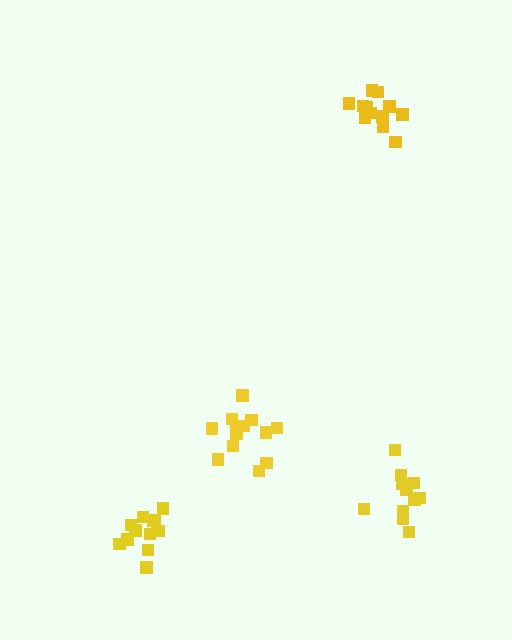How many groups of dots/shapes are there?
There are 4 groups.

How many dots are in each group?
Group 1: 11 dots, Group 2: 13 dots, Group 3: 13 dots, Group 4: 13 dots (50 total).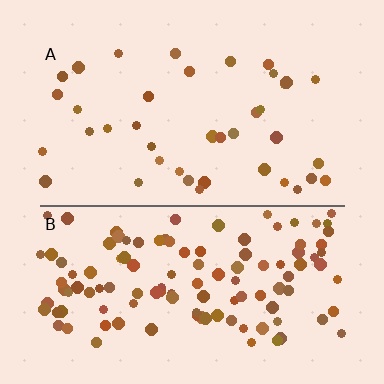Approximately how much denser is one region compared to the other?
Approximately 3.0× — region B over region A.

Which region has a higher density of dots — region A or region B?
B (the bottom).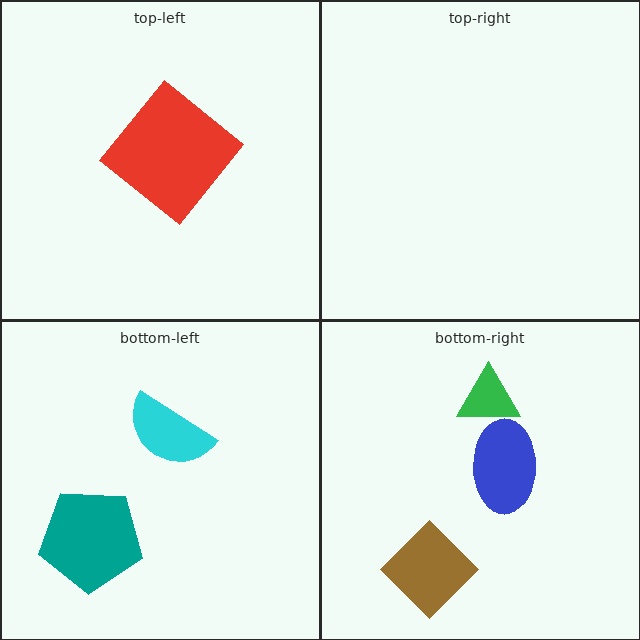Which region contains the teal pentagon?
The bottom-left region.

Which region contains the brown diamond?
The bottom-right region.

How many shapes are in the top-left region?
1.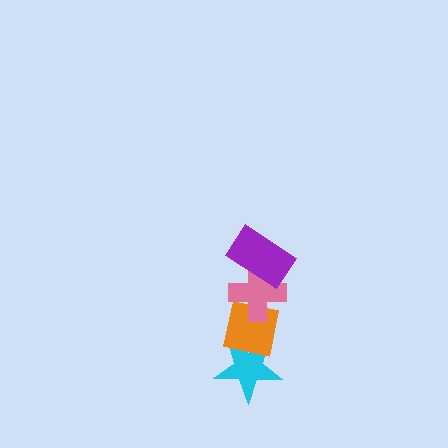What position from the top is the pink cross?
The pink cross is 2nd from the top.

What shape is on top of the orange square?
The pink cross is on top of the orange square.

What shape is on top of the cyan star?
The orange square is on top of the cyan star.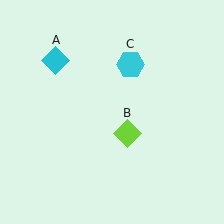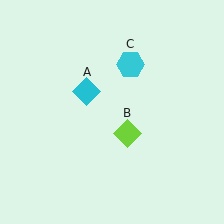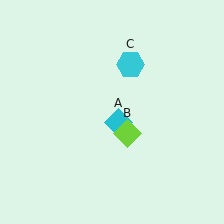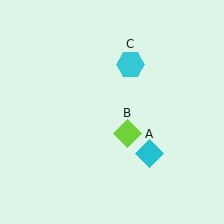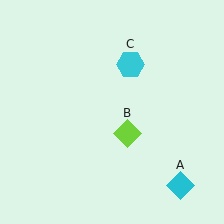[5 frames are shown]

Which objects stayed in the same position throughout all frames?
Lime diamond (object B) and cyan hexagon (object C) remained stationary.